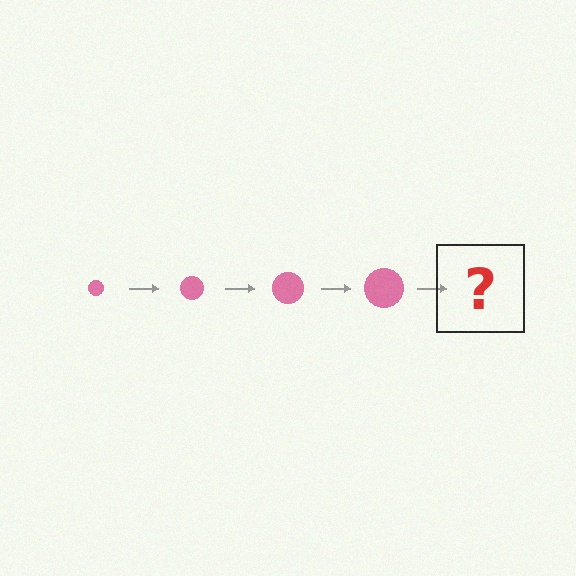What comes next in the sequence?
The next element should be a pink circle, larger than the previous one.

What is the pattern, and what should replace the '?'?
The pattern is that the circle gets progressively larger each step. The '?' should be a pink circle, larger than the previous one.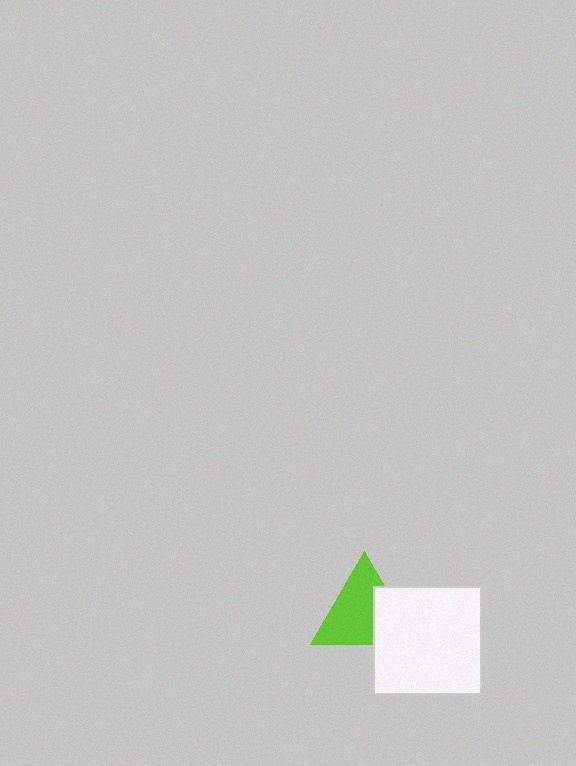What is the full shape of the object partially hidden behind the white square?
The partially hidden object is a lime triangle.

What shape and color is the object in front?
The object in front is a white square.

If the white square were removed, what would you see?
You would see the complete lime triangle.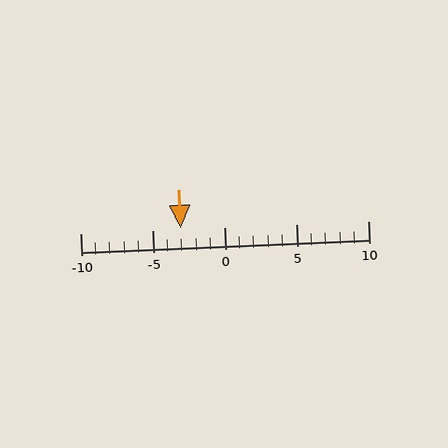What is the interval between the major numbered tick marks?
The major tick marks are spaced 5 units apart.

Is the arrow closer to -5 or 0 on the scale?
The arrow is closer to -5.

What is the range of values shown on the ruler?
The ruler shows values from -10 to 10.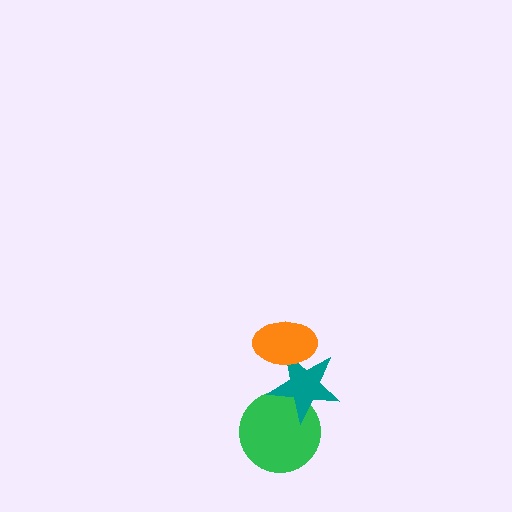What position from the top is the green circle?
The green circle is 3rd from the top.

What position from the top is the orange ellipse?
The orange ellipse is 1st from the top.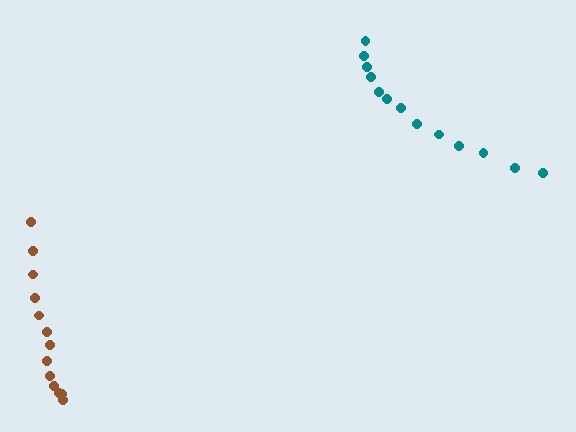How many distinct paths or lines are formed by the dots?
There are 2 distinct paths.